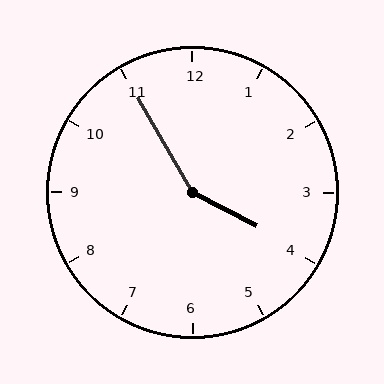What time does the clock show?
3:55.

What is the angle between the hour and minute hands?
Approximately 148 degrees.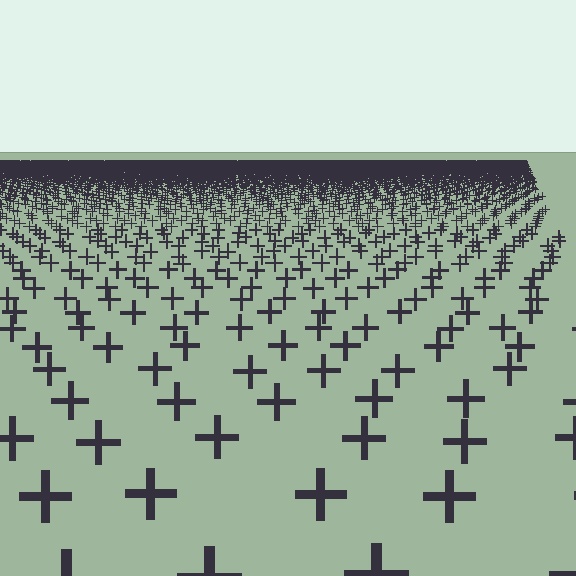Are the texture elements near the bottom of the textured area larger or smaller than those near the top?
Larger. Near the bottom, elements are closer to the viewer and appear at a bigger on-screen size.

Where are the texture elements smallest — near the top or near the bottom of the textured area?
Near the top.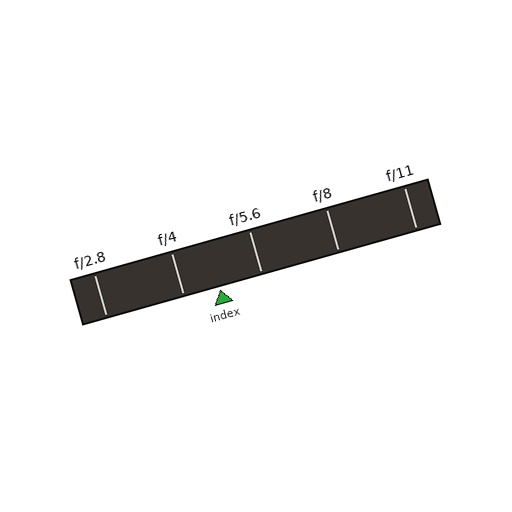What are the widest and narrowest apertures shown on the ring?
The widest aperture shown is f/2.8 and the narrowest is f/11.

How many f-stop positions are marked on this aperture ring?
There are 5 f-stop positions marked.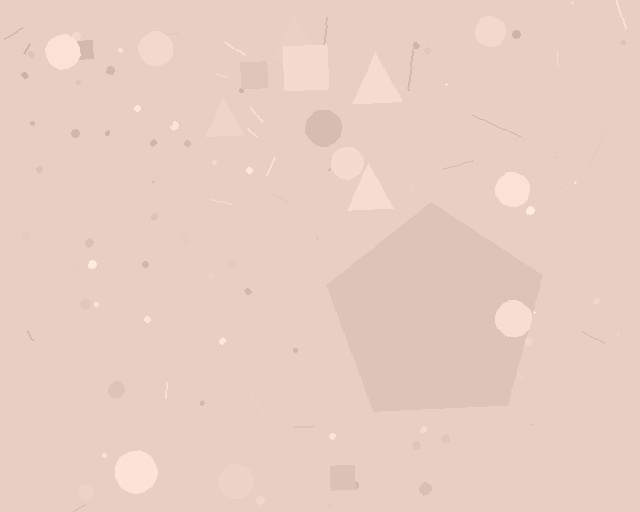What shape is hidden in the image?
A pentagon is hidden in the image.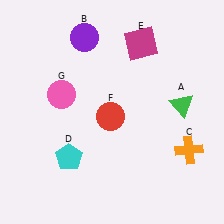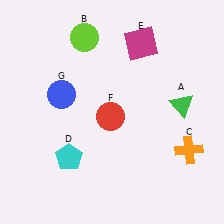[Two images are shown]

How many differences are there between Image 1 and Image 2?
There are 2 differences between the two images.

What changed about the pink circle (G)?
In Image 1, G is pink. In Image 2, it changed to blue.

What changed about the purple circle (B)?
In Image 1, B is purple. In Image 2, it changed to lime.